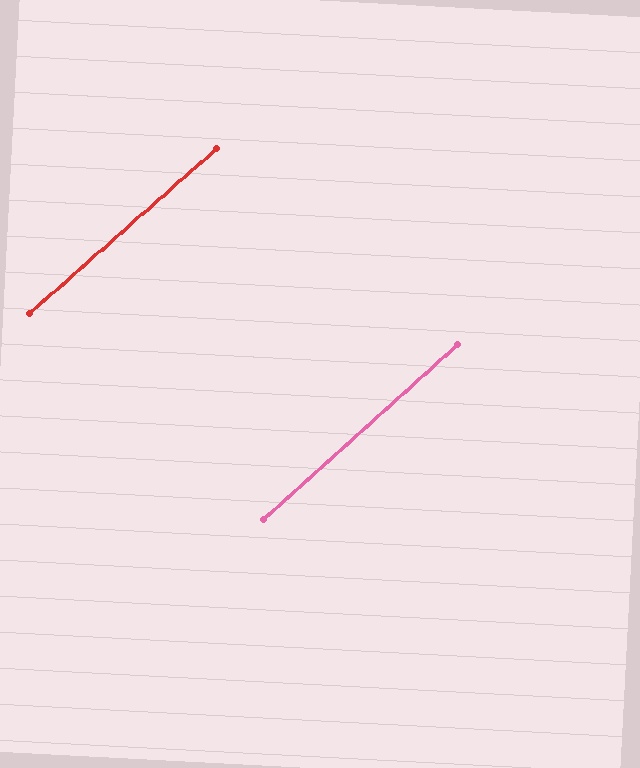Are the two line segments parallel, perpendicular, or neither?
Parallel — their directions differ by only 0.8°.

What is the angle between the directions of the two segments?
Approximately 1 degree.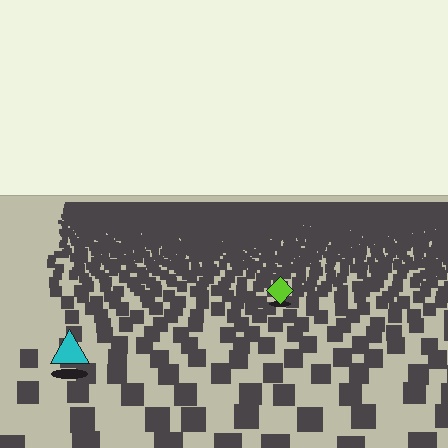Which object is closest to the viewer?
The cyan triangle is closest. The texture marks near it are larger and more spread out.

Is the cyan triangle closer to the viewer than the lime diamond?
Yes. The cyan triangle is closer — you can tell from the texture gradient: the ground texture is coarser near it.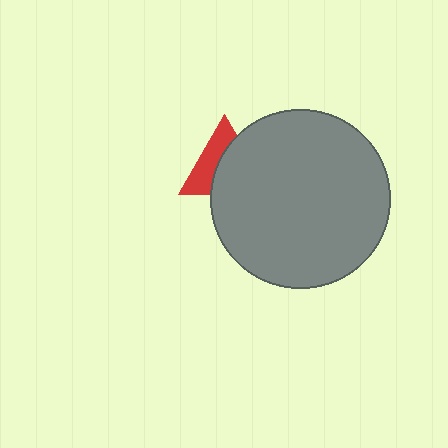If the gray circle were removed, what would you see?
You would see the complete red triangle.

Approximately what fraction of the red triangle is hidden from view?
Roughly 56% of the red triangle is hidden behind the gray circle.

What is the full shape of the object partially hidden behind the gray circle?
The partially hidden object is a red triangle.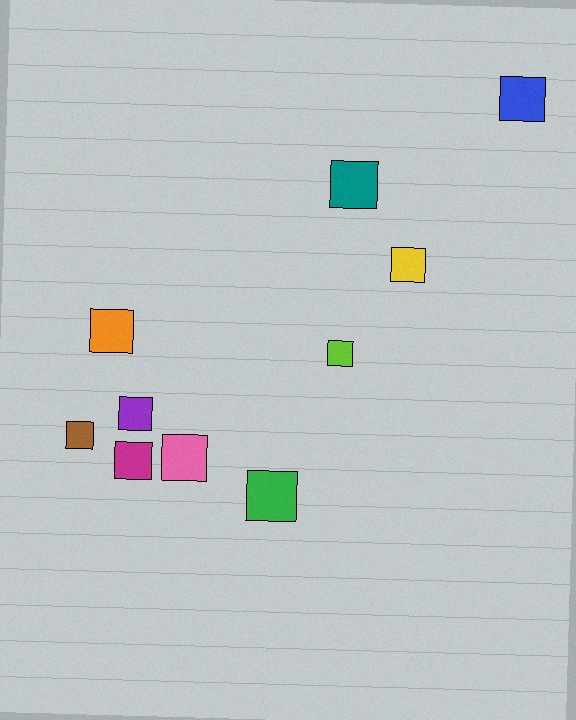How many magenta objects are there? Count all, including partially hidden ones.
There is 1 magenta object.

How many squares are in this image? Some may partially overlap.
There are 10 squares.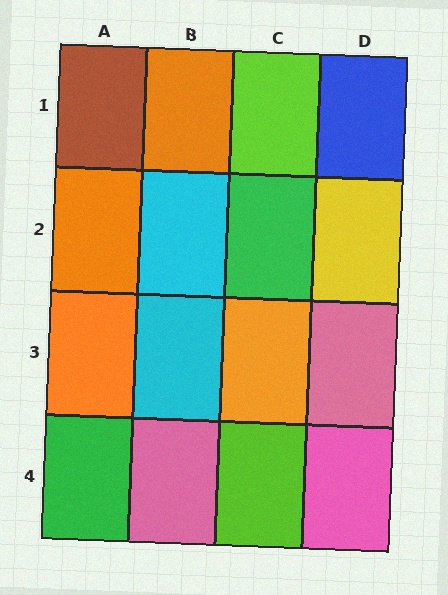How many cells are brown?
1 cell is brown.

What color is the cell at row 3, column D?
Pink.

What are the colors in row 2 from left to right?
Orange, cyan, green, yellow.